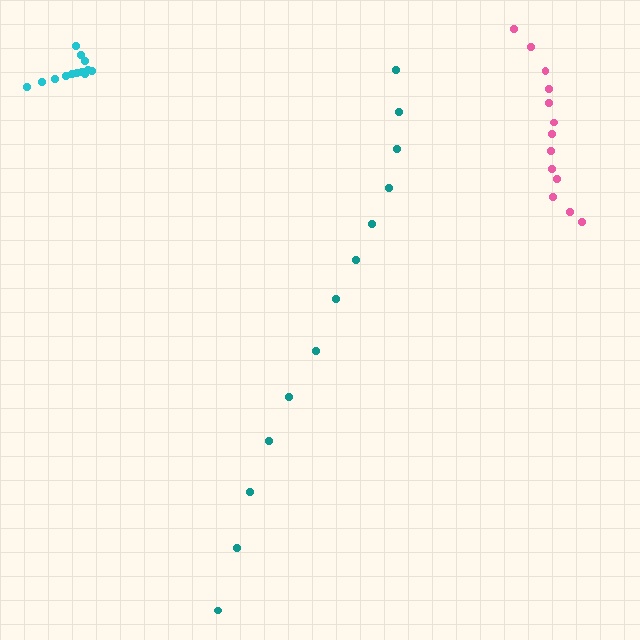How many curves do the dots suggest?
There are 3 distinct paths.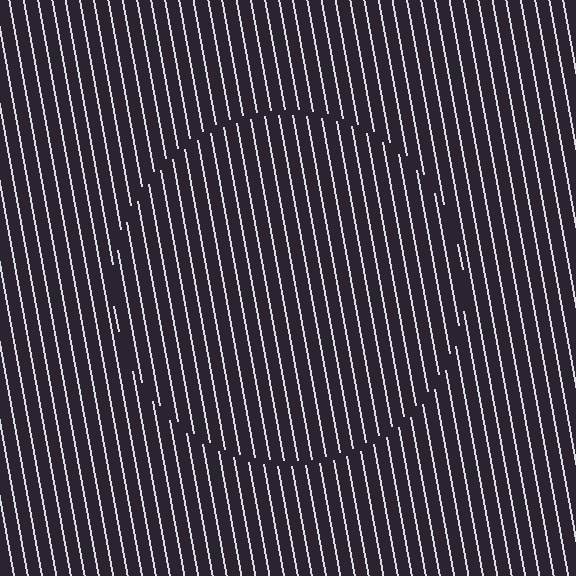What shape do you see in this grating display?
An illusory circle. The interior of the shape contains the same grating, shifted by half a period — the contour is defined by the phase discontinuity where line-ends from the inner and outer gratings abut.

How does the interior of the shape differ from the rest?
The interior of the shape contains the same grating, shifted by half a period — the contour is defined by the phase discontinuity where line-ends from the inner and outer gratings abut.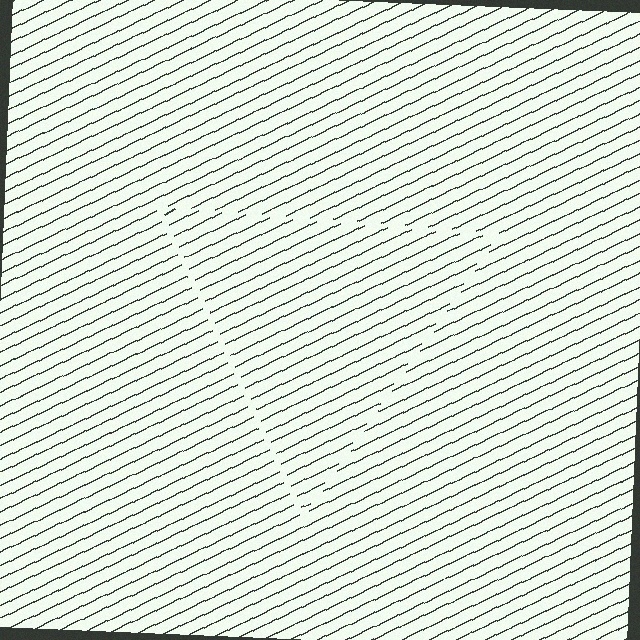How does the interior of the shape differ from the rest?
The interior of the shape contains the same grating, shifted by half a period — the contour is defined by the phase discontinuity where line-ends from the inner and outer gratings abut.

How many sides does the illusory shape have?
3 sides — the line-ends trace a triangle.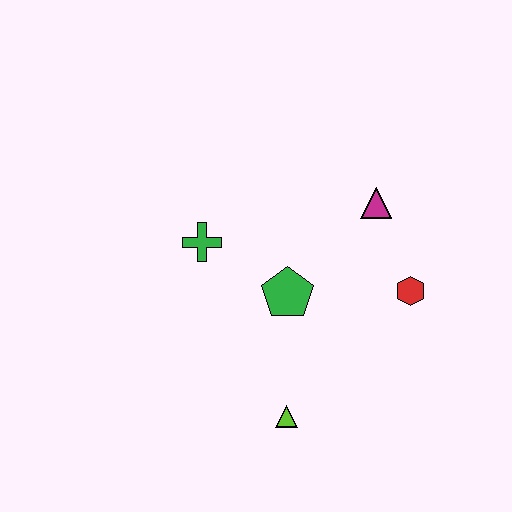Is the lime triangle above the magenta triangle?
No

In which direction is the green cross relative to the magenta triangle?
The green cross is to the left of the magenta triangle.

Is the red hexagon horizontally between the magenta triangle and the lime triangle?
No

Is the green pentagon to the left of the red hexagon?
Yes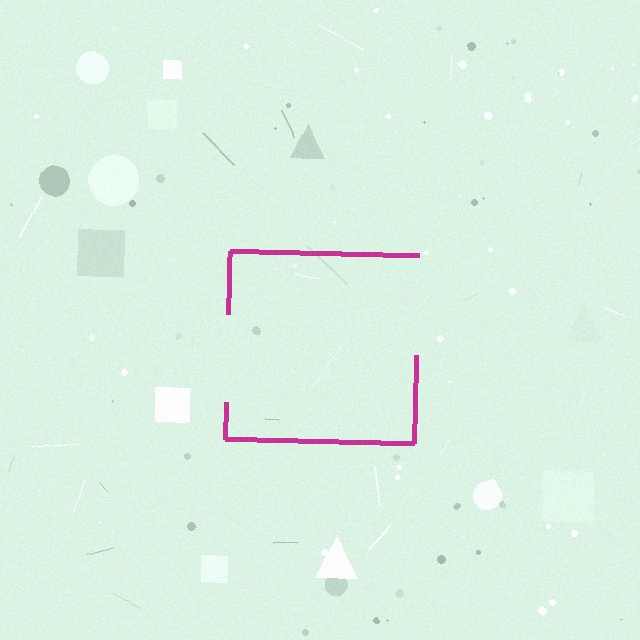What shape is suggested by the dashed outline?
The dashed outline suggests a square.